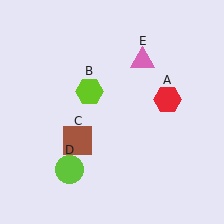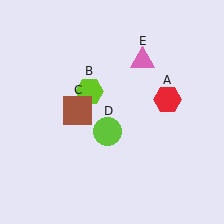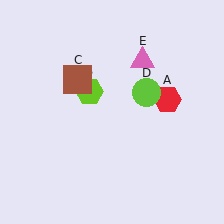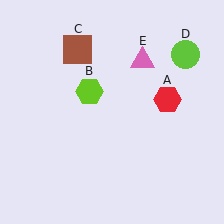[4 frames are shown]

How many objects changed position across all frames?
2 objects changed position: brown square (object C), lime circle (object D).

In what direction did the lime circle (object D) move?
The lime circle (object D) moved up and to the right.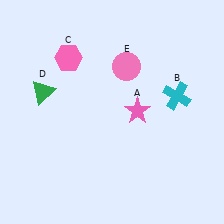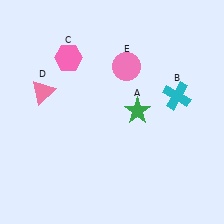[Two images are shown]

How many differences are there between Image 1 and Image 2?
There are 2 differences between the two images.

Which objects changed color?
A changed from pink to green. D changed from green to pink.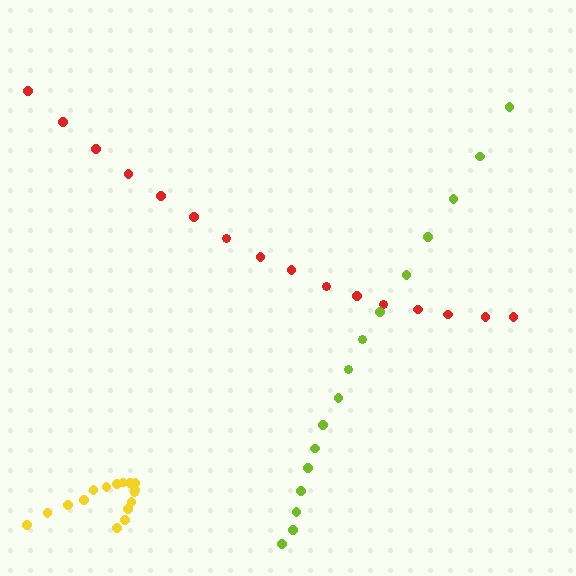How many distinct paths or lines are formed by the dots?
There are 3 distinct paths.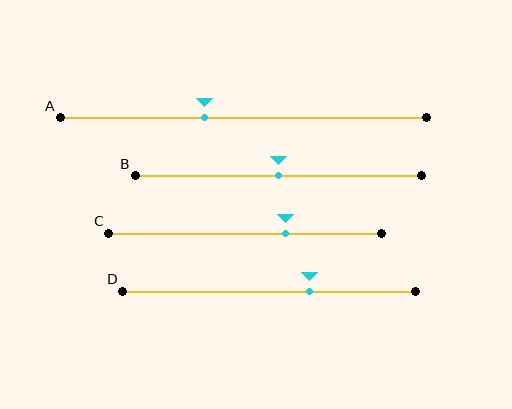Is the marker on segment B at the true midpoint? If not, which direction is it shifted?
Yes, the marker on segment B is at the true midpoint.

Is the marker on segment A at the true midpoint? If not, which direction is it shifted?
No, the marker on segment A is shifted to the left by about 11% of the segment length.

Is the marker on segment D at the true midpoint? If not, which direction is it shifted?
No, the marker on segment D is shifted to the right by about 14% of the segment length.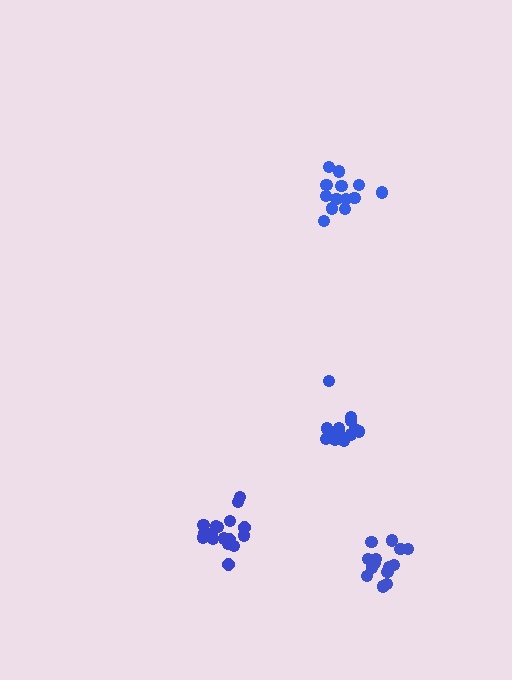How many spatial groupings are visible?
There are 4 spatial groupings.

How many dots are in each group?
Group 1: 17 dots, Group 2: 14 dots, Group 3: 13 dots, Group 4: 15 dots (59 total).